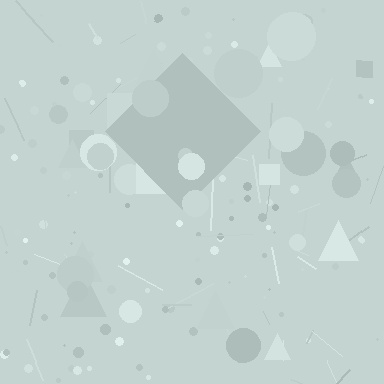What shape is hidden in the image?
A diamond is hidden in the image.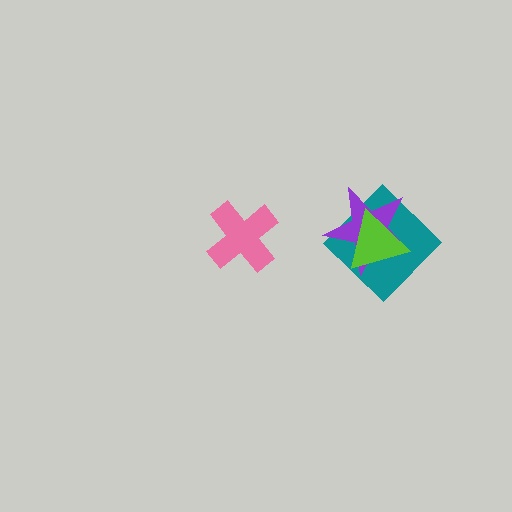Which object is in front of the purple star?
The lime triangle is in front of the purple star.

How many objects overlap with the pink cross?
0 objects overlap with the pink cross.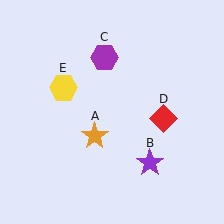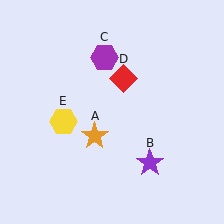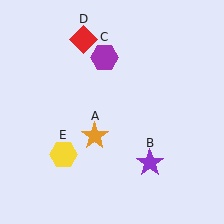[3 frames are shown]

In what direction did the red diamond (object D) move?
The red diamond (object D) moved up and to the left.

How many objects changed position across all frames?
2 objects changed position: red diamond (object D), yellow hexagon (object E).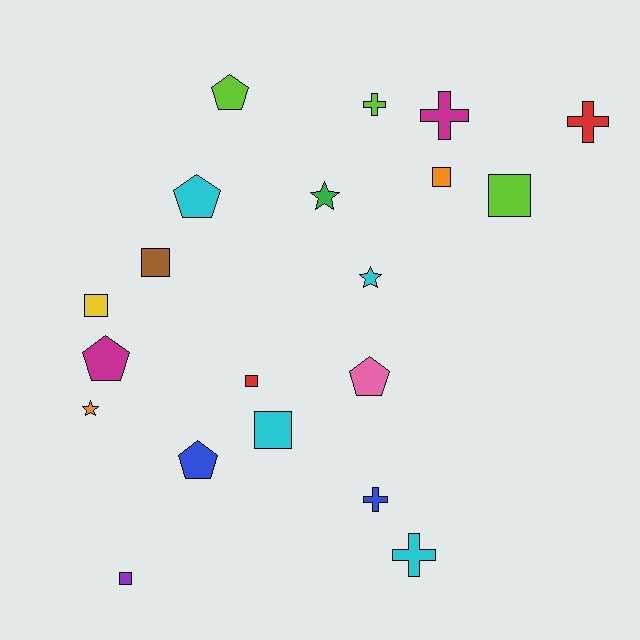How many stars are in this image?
There are 3 stars.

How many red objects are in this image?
There are 2 red objects.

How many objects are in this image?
There are 20 objects.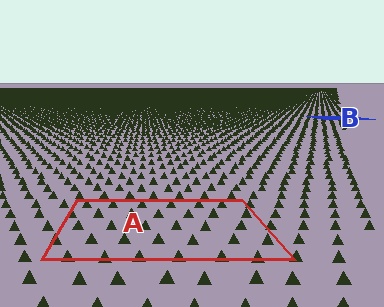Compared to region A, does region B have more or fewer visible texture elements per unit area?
Region B has more texture elements per unit area — they are packed more densely because it is farther away.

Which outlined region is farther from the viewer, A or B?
Region B is farther from the viewer — the texture elements inside it appear smaller and more densely packed.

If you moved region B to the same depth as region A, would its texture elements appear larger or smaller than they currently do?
They would appear larger. At a closer depth, the same texture elements are projected at a bigger on-screen size.